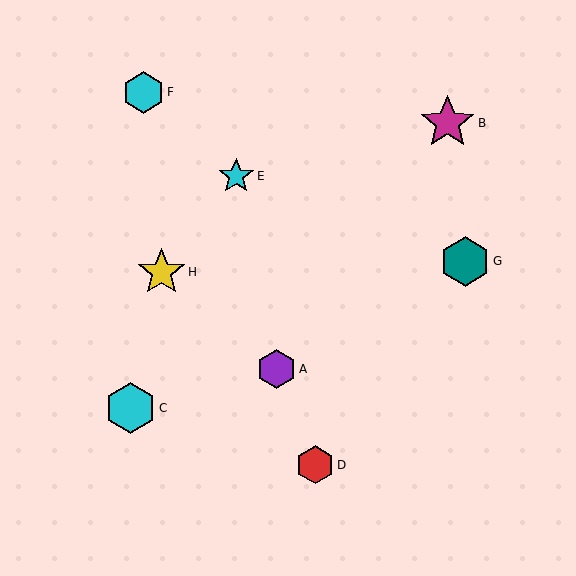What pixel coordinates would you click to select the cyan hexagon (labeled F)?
Click at (144, 92) to select the cyan hexagon F.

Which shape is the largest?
The magenta star (labeled B) is the largest.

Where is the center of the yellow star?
The center of the yellow star is at (161, 272).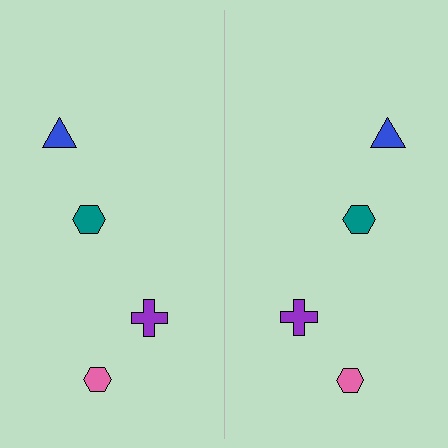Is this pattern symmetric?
Yes, this pattern has bilateral (reflection) symmetry.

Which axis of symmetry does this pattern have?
The pattern has a vertical axis of symmetry running through the center of the image.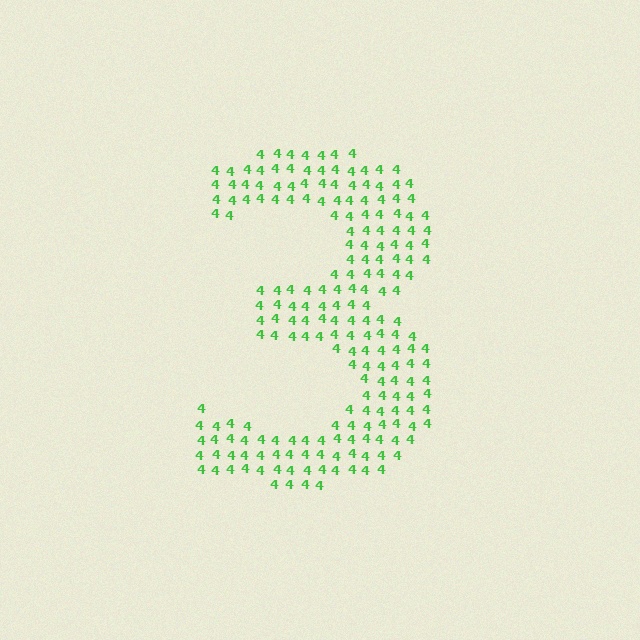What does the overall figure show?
The overall figure shows the digit 3.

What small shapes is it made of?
It is made of small digit 4's.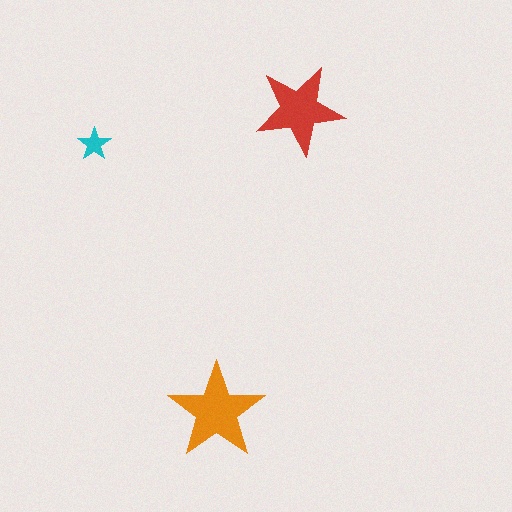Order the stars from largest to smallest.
the orange one, the red one, the cyan one.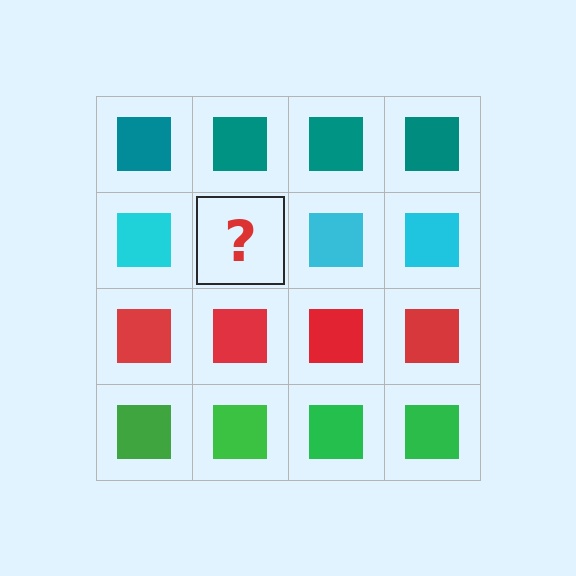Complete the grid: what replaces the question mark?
The question mark should be replaced with a cyan square.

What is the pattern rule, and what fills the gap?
The rule is that each row has a consistent color. The gap should be filled with a cyan square.